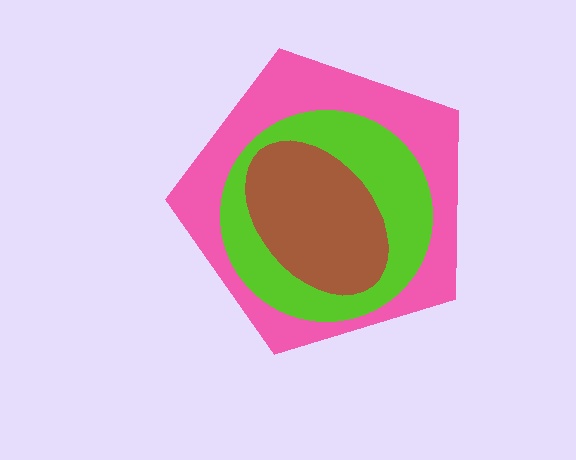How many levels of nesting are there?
3.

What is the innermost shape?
The brown ellipse.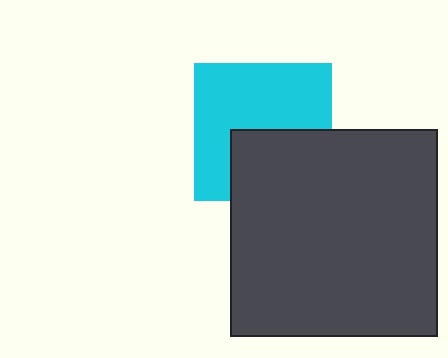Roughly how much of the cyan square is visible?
About half of it is visible (roughly 61%).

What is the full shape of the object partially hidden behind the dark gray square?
The partially hidden object is a cyan square.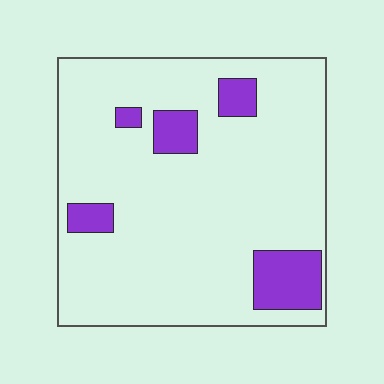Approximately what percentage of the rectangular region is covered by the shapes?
Approximately 15%.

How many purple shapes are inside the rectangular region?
5.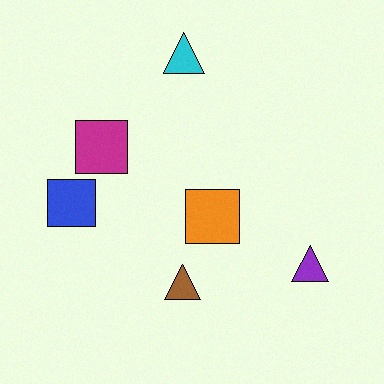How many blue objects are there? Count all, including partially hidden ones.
There is 1 blue object.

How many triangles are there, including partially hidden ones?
There are 3 triangles.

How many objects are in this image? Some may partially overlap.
There are 6 objects.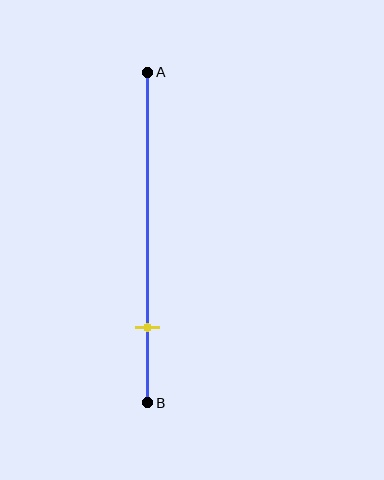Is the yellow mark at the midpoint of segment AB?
No, the mark is at about 75% from A, not at the 50% midpoint.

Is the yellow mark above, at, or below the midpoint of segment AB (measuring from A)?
The yellow mark is below the midpoint of segment AB.